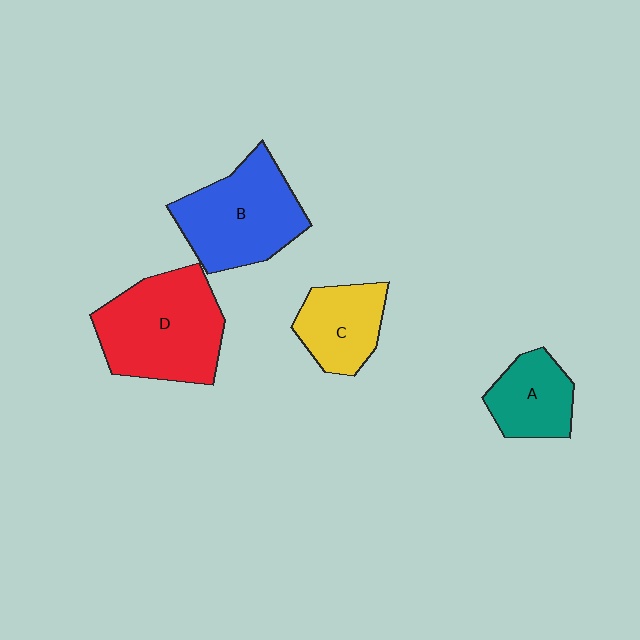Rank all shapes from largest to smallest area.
From largest to smallest: D (red), B (blue), C (yellow), A (teal).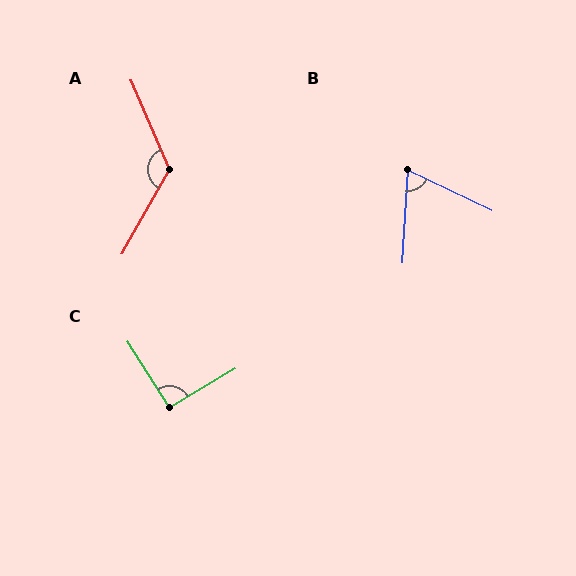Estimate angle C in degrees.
Approximately 92 degrees.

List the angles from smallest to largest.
B (68°), C (92°), A (127°).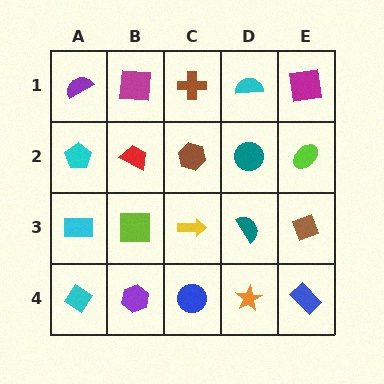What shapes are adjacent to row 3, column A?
A cyan pentagon (row 2, column A), a cyan diamond (row 4, column A), a lime square (row 3, column B).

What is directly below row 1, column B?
A red trapezoid.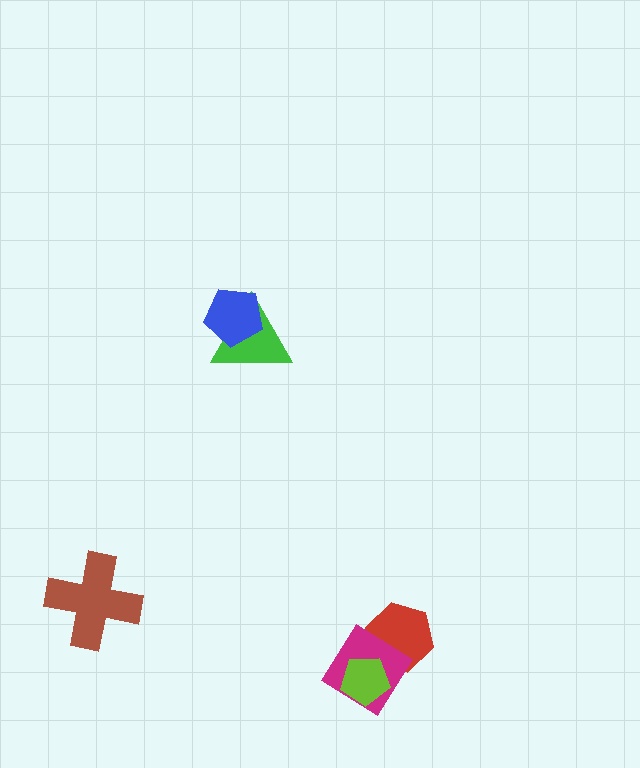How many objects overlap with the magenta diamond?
2 objects overlap with the magenta diamond.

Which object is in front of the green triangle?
The blue pentagon is in front of the green triangle.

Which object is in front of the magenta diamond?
The lime pentagon is in front of the magenta diamond.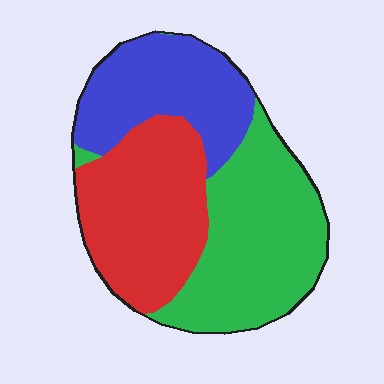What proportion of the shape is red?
Red covers about 35% of the shape.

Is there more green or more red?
Green.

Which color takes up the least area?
Blue, at roughly 25%.